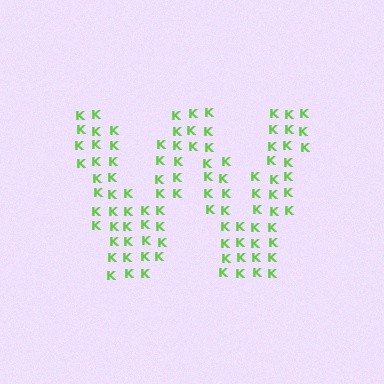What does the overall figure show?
The overall figure shows the letter W.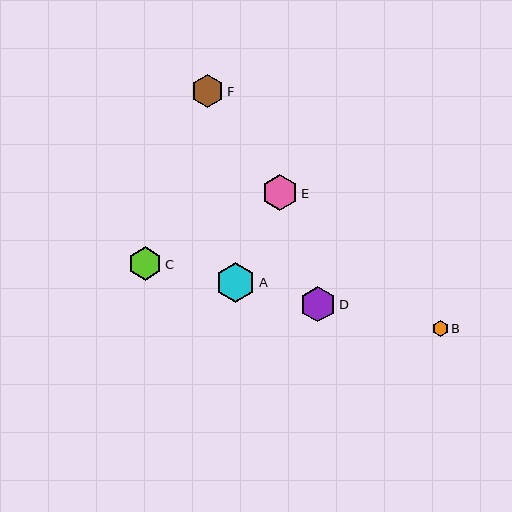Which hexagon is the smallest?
Hexagon B is the smallest with a size of approximately 16 pixels.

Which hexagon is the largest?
Hexagon A is the largest with a size of approximately 40 pixels.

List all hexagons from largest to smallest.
From largest to smallest: A, E, D, C, F, B.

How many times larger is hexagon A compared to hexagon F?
Hexagon A is approximately 1.2 times the size of hexagon F.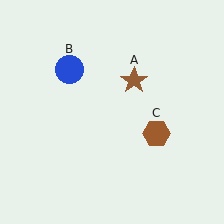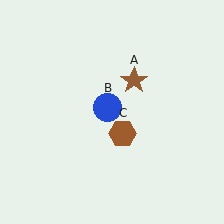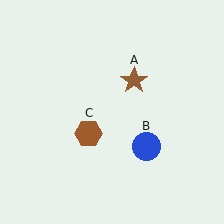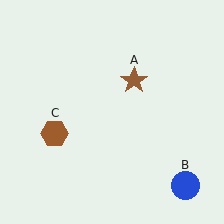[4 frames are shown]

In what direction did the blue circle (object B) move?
The blue circle (object B) moved down and to the right.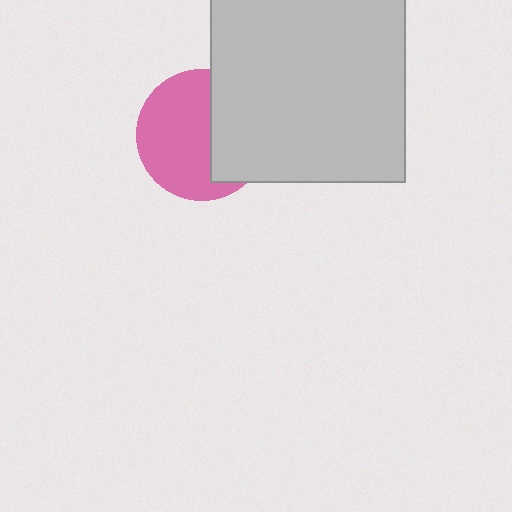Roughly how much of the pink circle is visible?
About half of it is visible (roughly 60%).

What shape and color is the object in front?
The object in front is a light gray square.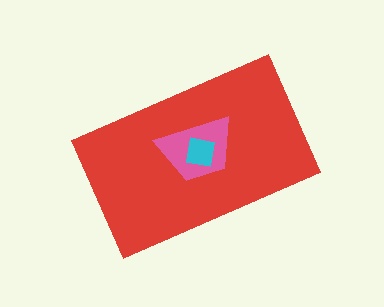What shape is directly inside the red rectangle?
The pink trapezoid.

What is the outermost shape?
The red rectangle.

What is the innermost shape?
The cyan square.